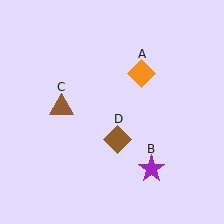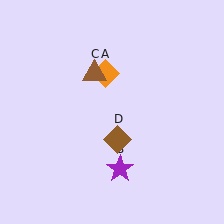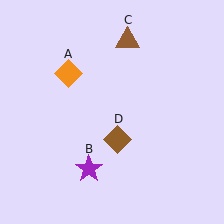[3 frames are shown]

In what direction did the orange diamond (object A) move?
The orange diamond (object A) moved left.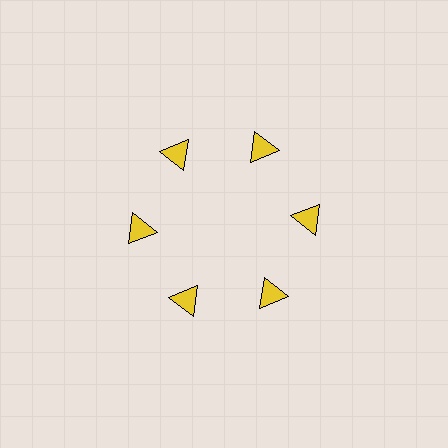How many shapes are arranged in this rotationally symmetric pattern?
There are 6 shapes, arranged in 6 groups of 1.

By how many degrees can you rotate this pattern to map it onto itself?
The pattern maps onto itself every 60 degrees of rotation.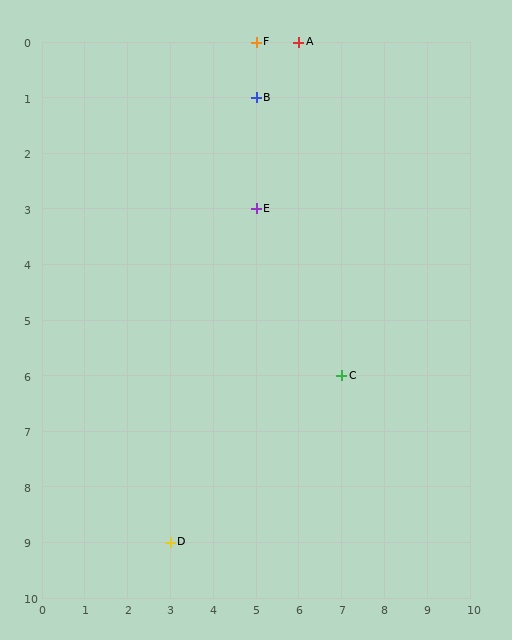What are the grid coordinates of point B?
Point B is at grid coordinates (5, 1).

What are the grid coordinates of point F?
Point F is at grid coordinates (5, 0).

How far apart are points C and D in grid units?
Points C and D are 4 columns and 3 rows apart (about 5.0 grid units diagonally).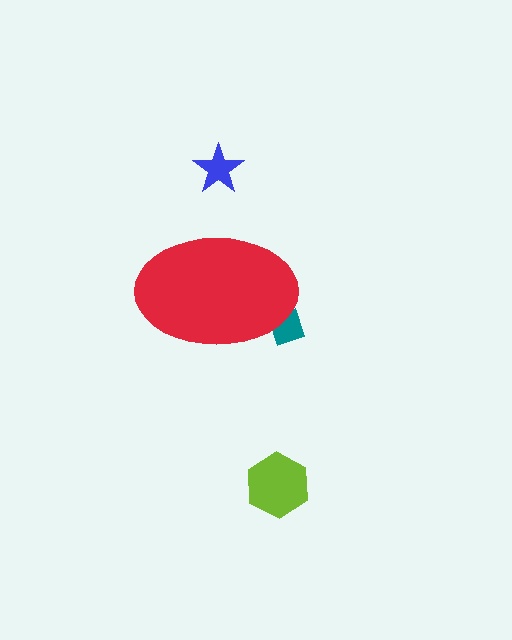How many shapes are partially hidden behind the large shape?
1 shape is partially hidden.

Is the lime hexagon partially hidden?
No, the lime hexagon is fully visible.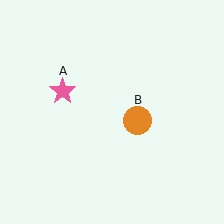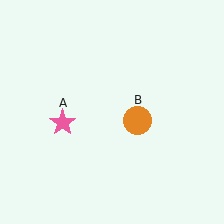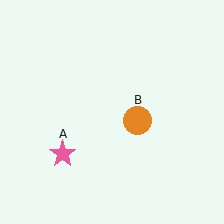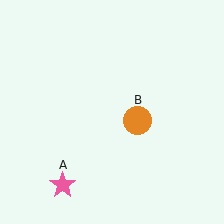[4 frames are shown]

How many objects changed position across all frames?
1 object changed position: pink star (object A).